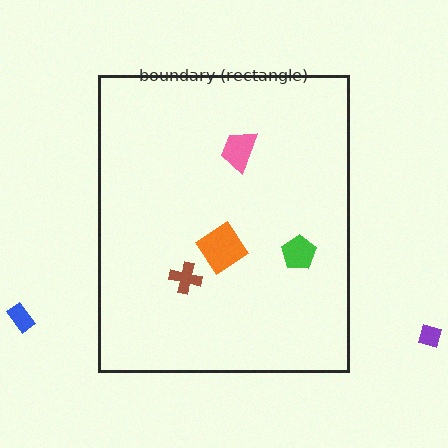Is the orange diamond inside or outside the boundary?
Inside.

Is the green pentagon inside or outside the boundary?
Inside.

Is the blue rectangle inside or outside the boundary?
Outside.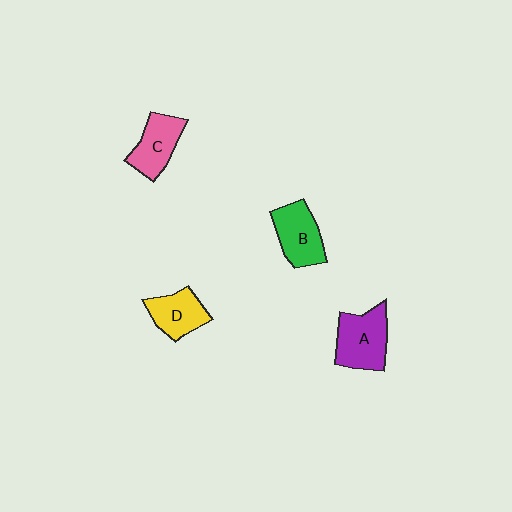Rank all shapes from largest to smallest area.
From largest to smallest: A (purple), B (green), C (pink), D (yellow).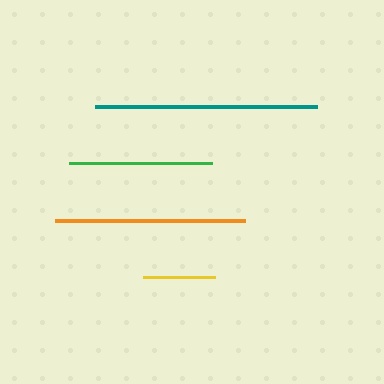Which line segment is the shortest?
The yellow line is the shortest at approximately 72 pixels.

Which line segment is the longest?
The teal line is the longest at approximately 222 pixels.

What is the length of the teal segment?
The teal segment is approximately 222 pixels long.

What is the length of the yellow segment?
The yellow segment is approximately 72 pixels long.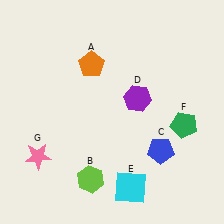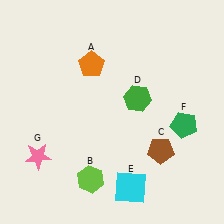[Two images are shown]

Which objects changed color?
C changed from blue to brown. D changed from purple to green.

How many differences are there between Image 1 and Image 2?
There are 2 differences between the two images.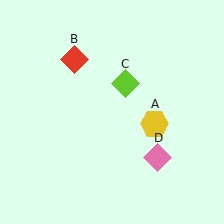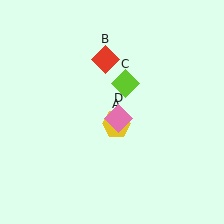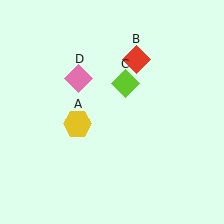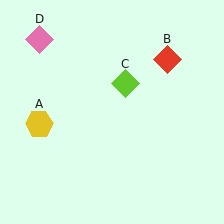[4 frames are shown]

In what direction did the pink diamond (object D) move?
The pink diamond (object D) moved up and to the left.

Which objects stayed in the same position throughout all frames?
Lime diamond (object C) remained stationary.